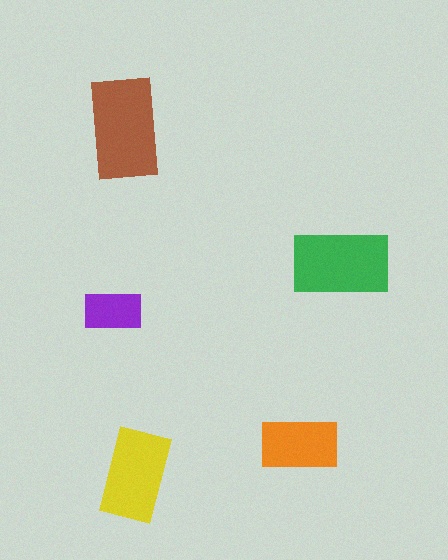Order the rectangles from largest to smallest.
the brown one, the green one, the yellow one, the orange one, the purple one.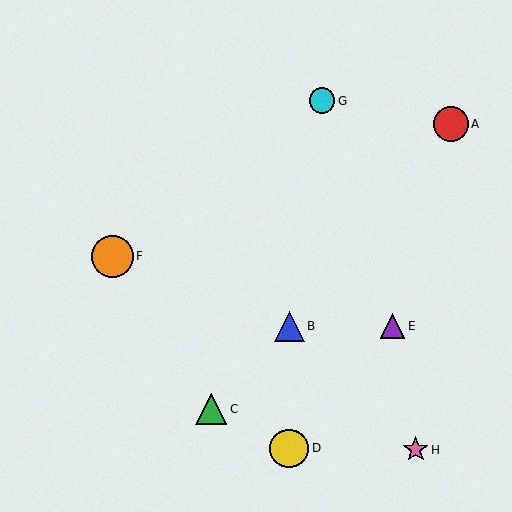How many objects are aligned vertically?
2 objects (B, D) are aligned vertically.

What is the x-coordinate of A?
Object A is at x≈451.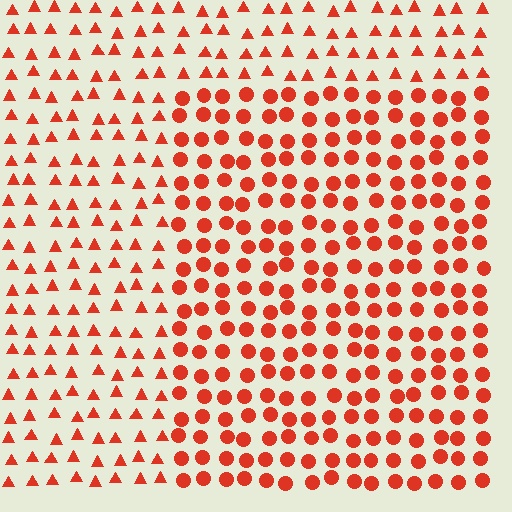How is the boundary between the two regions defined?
The boundary is defined by a change in element shape: circles inside vs. triangles outside. All elements share the same color and spacing.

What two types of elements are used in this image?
The image uses circles inside the rectangle region and triangles outside it.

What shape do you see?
I see a rectangle.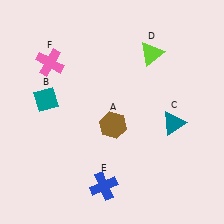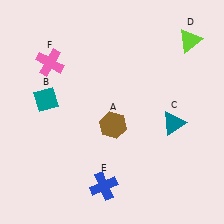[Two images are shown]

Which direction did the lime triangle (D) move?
The lime triangle (D) moved right.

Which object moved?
The lime triangle (D) moved right.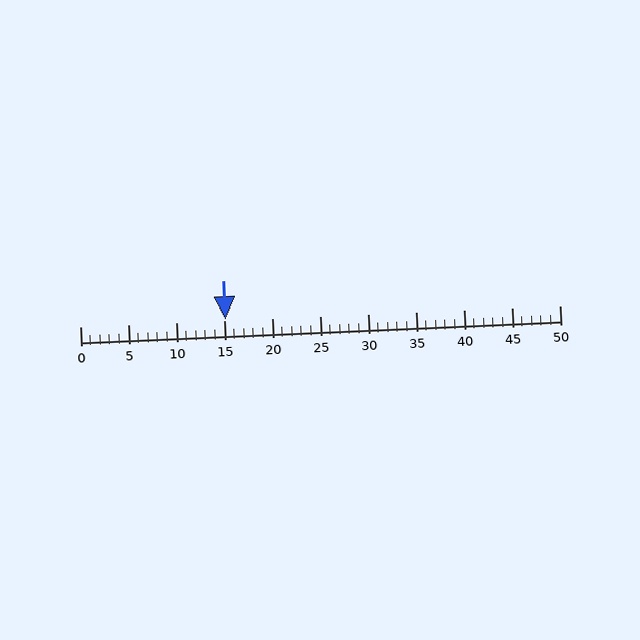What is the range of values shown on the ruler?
The ruler shows values from 0 to 50.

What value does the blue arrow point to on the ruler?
The blue arrow points to approximately 15.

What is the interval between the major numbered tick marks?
The major tick marks are spaced 5 units apart.